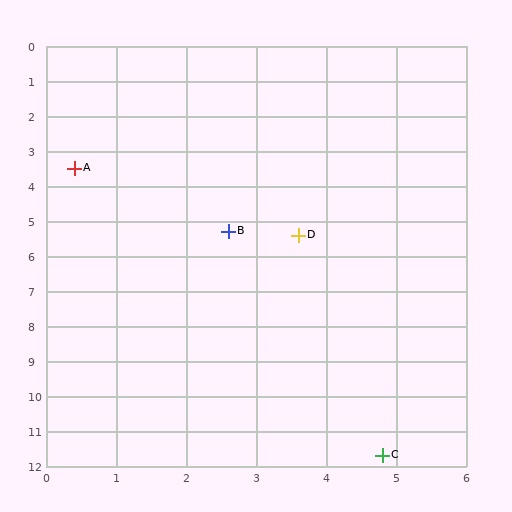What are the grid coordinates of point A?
Point A is at approximately (0.4, 3.5).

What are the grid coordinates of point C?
Point C is at approximately (4.8, 11.7).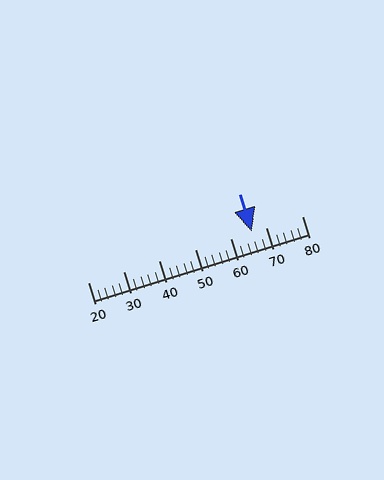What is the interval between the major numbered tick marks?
The major tick marks are spaced 10 units apart.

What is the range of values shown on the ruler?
The ruler shows values from 20 to 80.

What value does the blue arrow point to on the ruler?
The blue arrow points to approximately 66.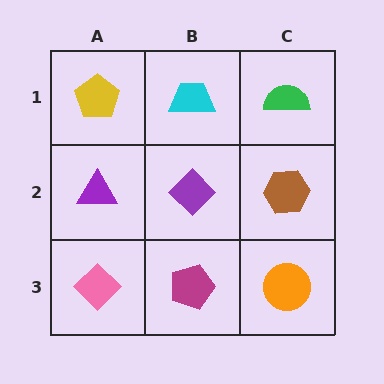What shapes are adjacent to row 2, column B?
A cyan trapezoid (row 1, column B), a magenta pentagon (row 3, column B), a purple triangle (row 2, column A), a brown hexagon (row 2, column C).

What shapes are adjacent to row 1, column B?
A purple diamond (row 2, column B), a yellow pentagon (row 1, column A), a green semicircle (row 1, column C).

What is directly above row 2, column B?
A cyan trapezoid.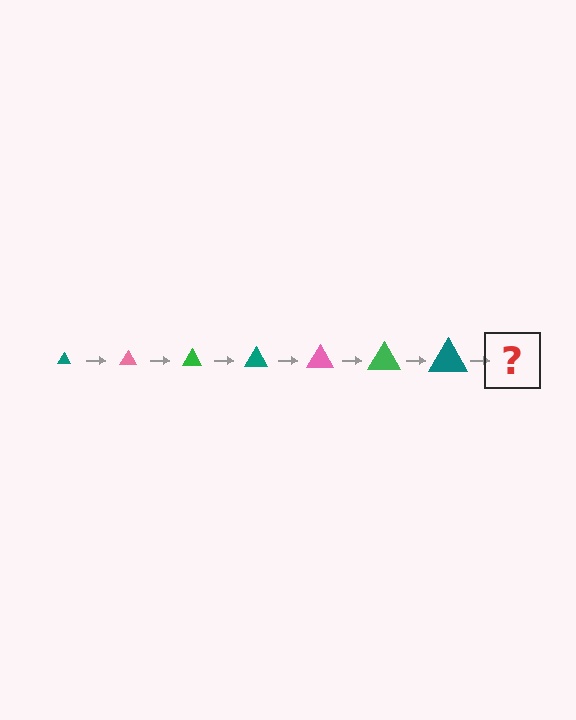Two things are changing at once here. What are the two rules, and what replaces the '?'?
The two rules are that the triangle grows larger each step and the color cycles through teal, pink, and green. The '?' should be a pink triangle, larger than the previous one.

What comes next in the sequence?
The next element should be a pink triangle, larger than the previous one.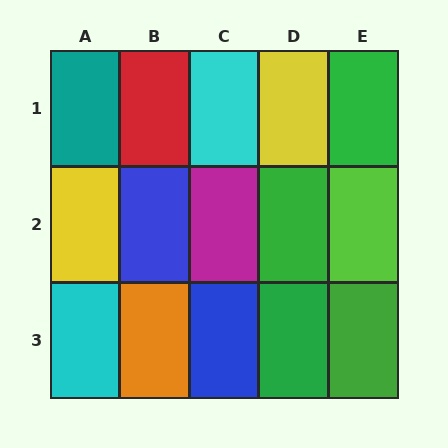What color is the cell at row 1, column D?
Yellow.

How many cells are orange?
1 cell is orange.